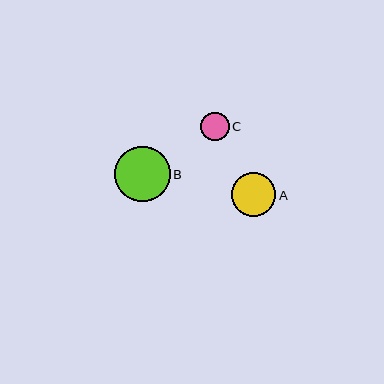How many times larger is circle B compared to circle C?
Circle B is approximately 2.0 times the size of circle C.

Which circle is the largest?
Circle B is the largest with a size of approximately 56 pixels.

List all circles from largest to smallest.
From largest to smallest: B, A, C.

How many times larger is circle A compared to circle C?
Circle A is approximately 1.6 times the size of circle C.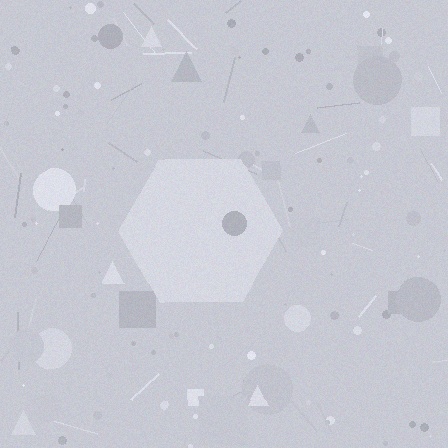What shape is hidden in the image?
A hexagon is hidden in the image.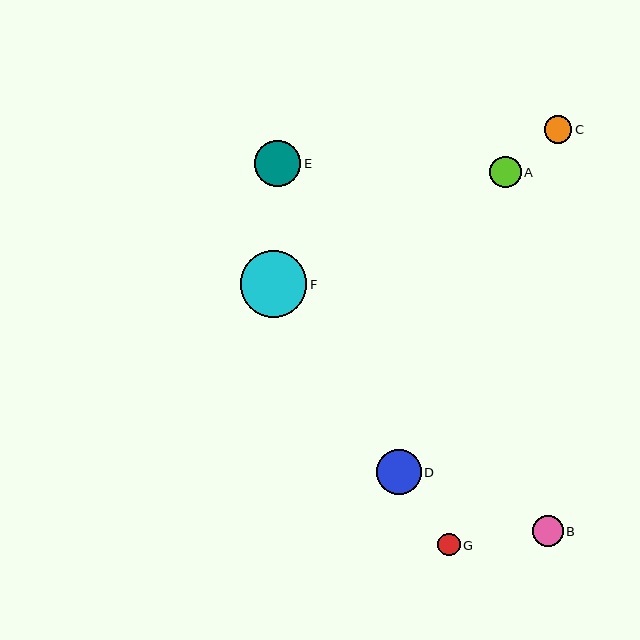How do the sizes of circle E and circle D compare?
Circle E and circle D are approximately the same size.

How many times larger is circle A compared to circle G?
Circle A is approximately 1.4 times the size of circle G.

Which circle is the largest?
Circle F is the largest with a size of approximately 67 pixels.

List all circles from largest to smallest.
From largest to smallest: F, E, D, B, A, C, G.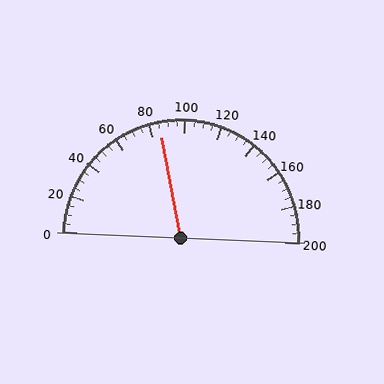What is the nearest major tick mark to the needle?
The nearest major tick mark is 80.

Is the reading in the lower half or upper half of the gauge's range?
The reading is in the lower half of the range (0 to 200).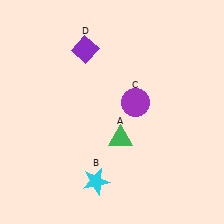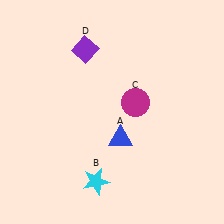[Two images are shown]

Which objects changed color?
A changed from green to blue. C changed from purple to magenta.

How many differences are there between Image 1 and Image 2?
There are 2 differences between the two images.